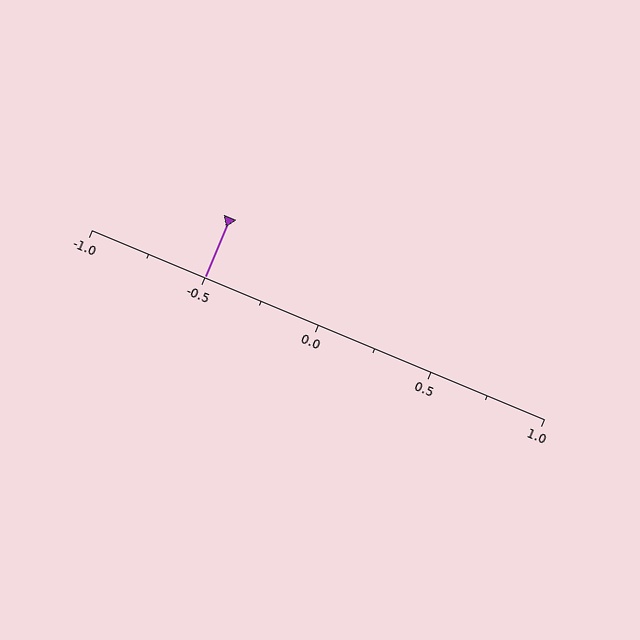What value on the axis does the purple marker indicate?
The marker indicates approximately -0.5.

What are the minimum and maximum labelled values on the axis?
The axis runs from -1.0 to 1.0.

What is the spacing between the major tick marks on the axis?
The major ticks are spaced 0.5 apart.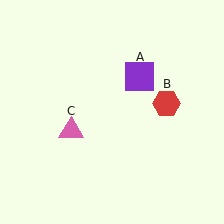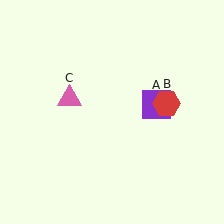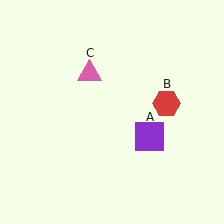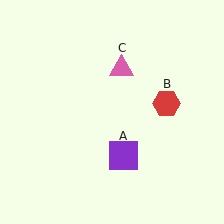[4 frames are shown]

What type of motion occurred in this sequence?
The purple square (object A), pink triangle (object C) rotated clockwise around the center of the scene.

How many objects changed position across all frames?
2 objects changed position: purple square (object A), pink triangle (object C).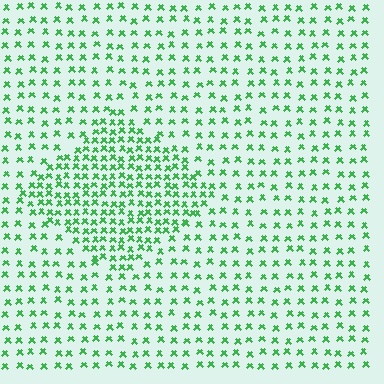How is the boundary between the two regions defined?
The boundary is defined by a change in element density (approximately 2.0x ratio). All elements are the same color, size, and shape.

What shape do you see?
I see a diamond.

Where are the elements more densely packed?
The elements are more densely packed inside the diamond boundary.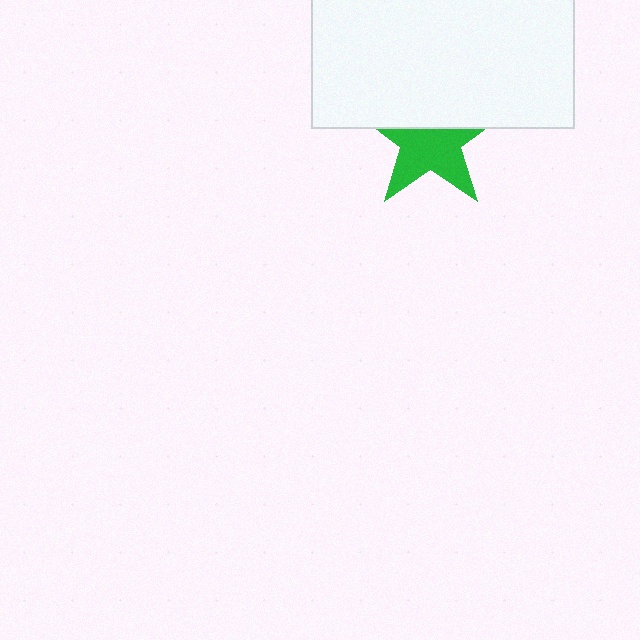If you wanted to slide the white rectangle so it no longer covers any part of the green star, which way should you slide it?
Slide it up — that is the most direct way to separate the two shapes.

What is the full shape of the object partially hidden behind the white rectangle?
The partially hidden object is a green star.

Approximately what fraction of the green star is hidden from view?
Roughly 43% of the green star is hidden behind the white rectangle.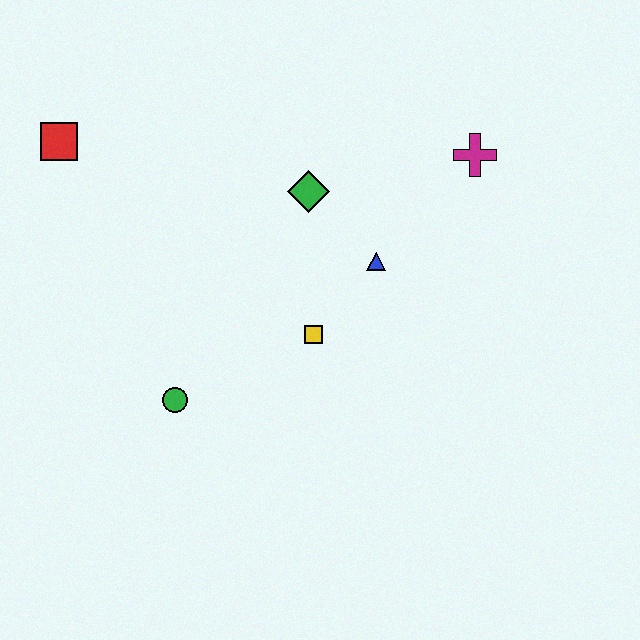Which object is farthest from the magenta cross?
The red square is farthest from the magenta cross.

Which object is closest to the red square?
The green diamond is closest to the red square.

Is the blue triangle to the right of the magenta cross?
No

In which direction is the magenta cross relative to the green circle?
The magenta cross is to the right of the green circle.